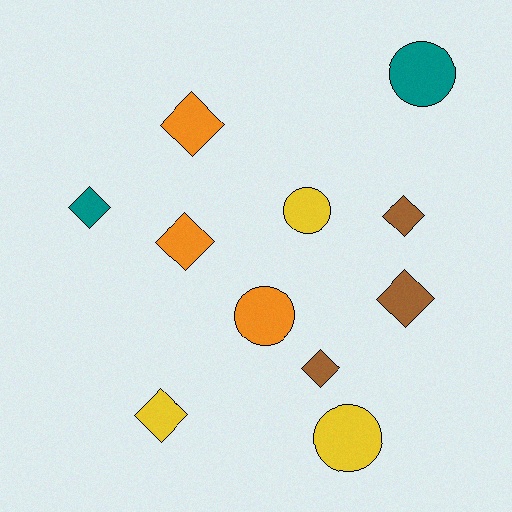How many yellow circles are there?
There are 2 yellow circles.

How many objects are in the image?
There are 11 objects.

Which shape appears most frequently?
Diamond, with 7 objects.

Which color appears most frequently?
Brown, with 3 objects.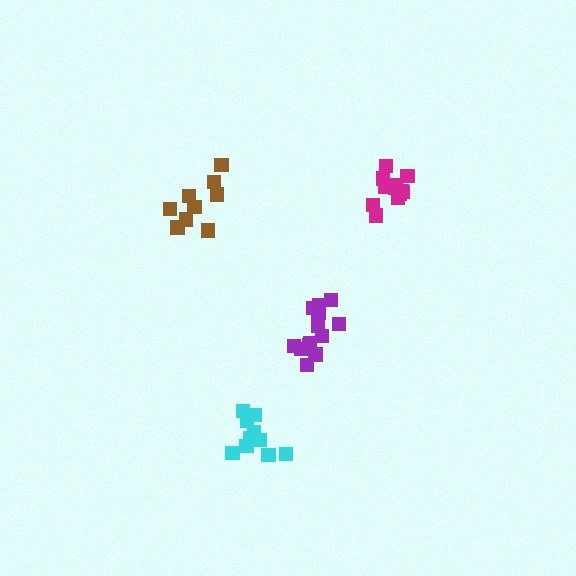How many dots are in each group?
Group 1: 12 dots, Group 2: 10 dots, Group 3: 13 dots, Group 4: 9 dots (44 total).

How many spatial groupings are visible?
There are 4 spatial groupings.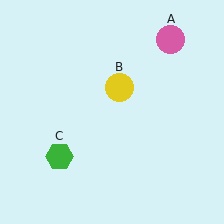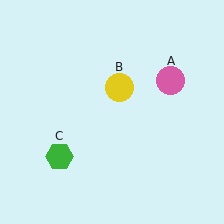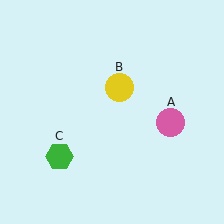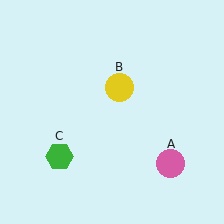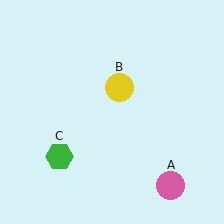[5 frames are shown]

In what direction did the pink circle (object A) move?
The pink circle (object A) moved down.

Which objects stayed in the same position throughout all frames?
Yellow circle (object B) and green hexagon (object C) remained stationary.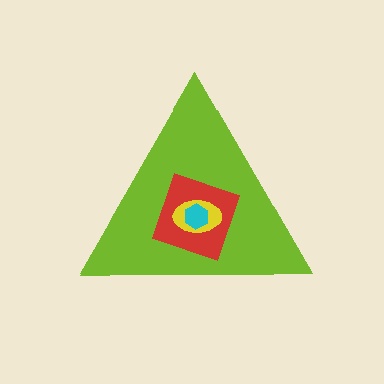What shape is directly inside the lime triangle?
The red square.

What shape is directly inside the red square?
The yellow ellipse.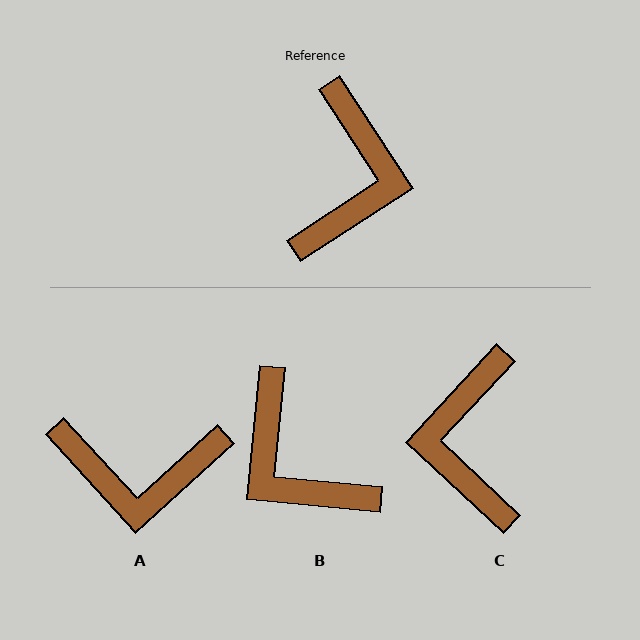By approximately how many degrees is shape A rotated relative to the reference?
Approximately 81 degrees clockwise.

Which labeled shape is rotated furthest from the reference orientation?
C, about 166 degrees away.